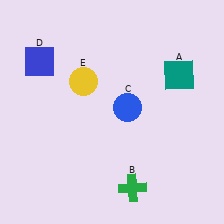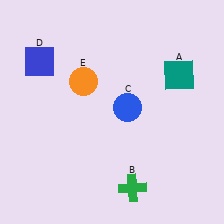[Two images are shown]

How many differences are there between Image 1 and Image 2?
There is 1 difference between the two images.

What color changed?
The circle (E) changed from yellow in Image 1 to orange in Image 2.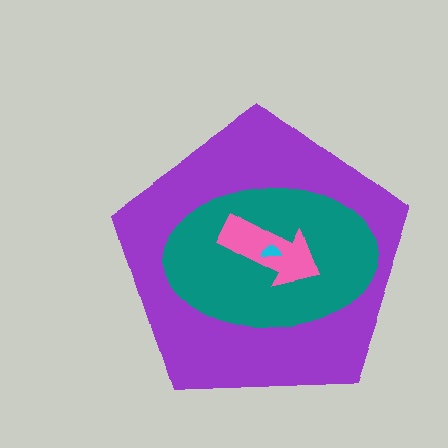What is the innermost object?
The cyan semicircle.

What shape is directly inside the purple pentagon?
The teal ellipse.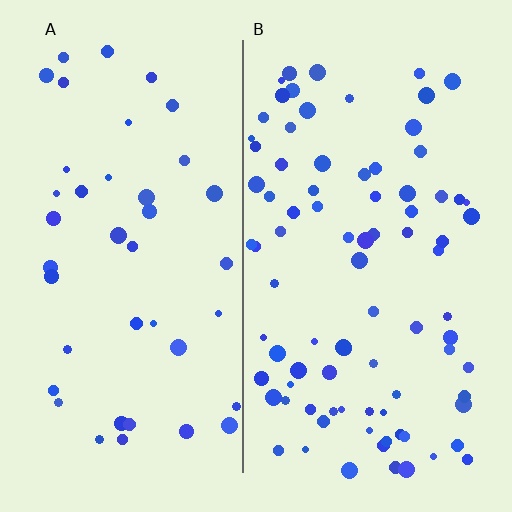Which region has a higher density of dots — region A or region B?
B (the right).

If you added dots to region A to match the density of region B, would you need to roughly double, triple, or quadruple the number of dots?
Approximately double.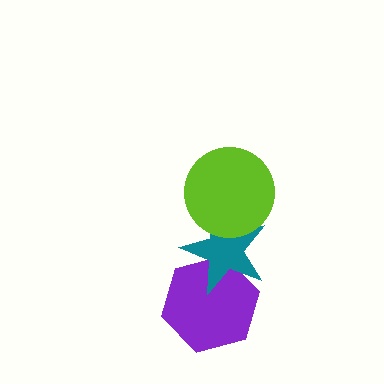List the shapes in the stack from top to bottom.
From top to bottom: the lime circle, the teal star, the purple hexagon.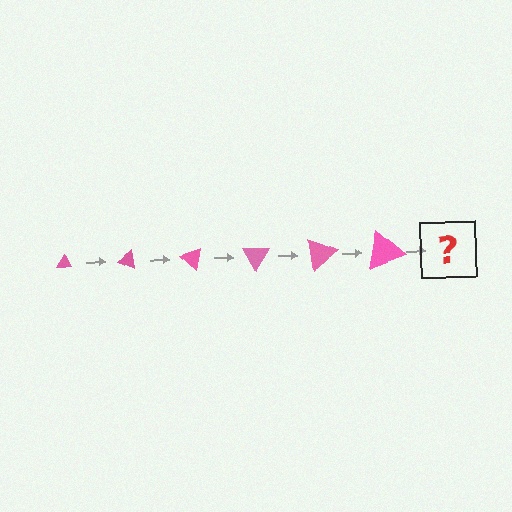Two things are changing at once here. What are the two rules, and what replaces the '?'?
The two rules are that the triangle grows larger each step and it rotates 20 degrees each step. The '?' should be a triangle, larger than the previous one and rotated 120 degrees from the start.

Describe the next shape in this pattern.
It should be a triangle, larger than the previous one and rotated 120 degrees from the start.